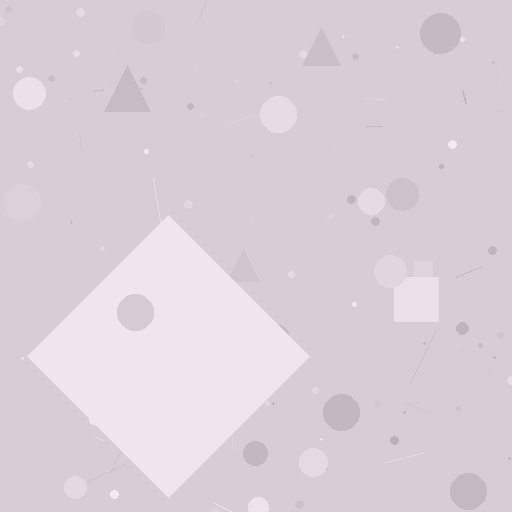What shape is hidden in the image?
A diamond is hidden in the image.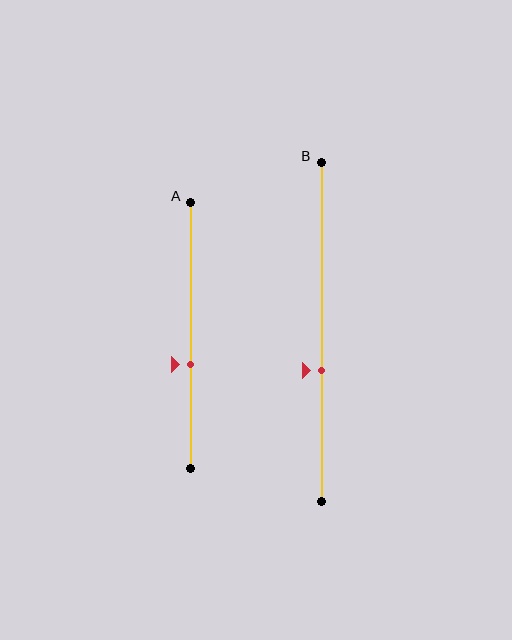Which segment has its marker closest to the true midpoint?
Segment A has its marker closest to the true midpoint.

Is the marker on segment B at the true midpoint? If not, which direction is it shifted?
No, the marker on segment B is shifted downward by about 11% of the segment length.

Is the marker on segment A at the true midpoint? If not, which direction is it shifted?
No, the marker on segment A is shifted downward by about 11% of the segment length.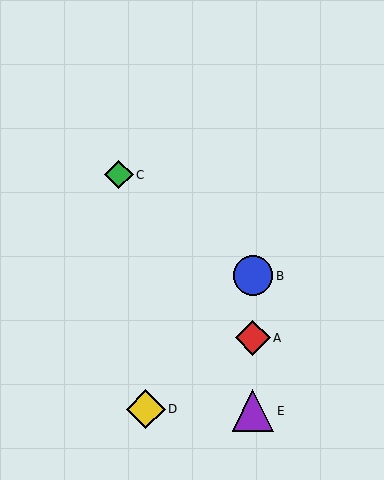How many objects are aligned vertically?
3 objects (A, B, E) are aligned vertically.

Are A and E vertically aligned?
Yes, both are at x≈253.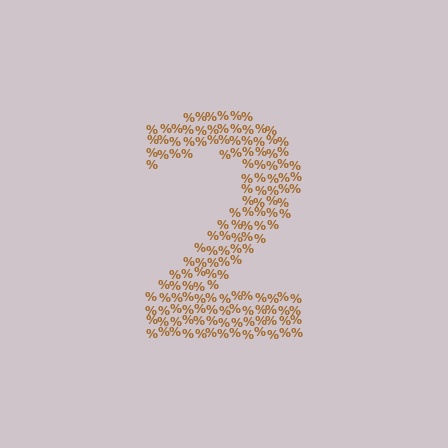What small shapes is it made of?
It is made of small percent signs.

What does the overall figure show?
The overall figure shows the digit 2.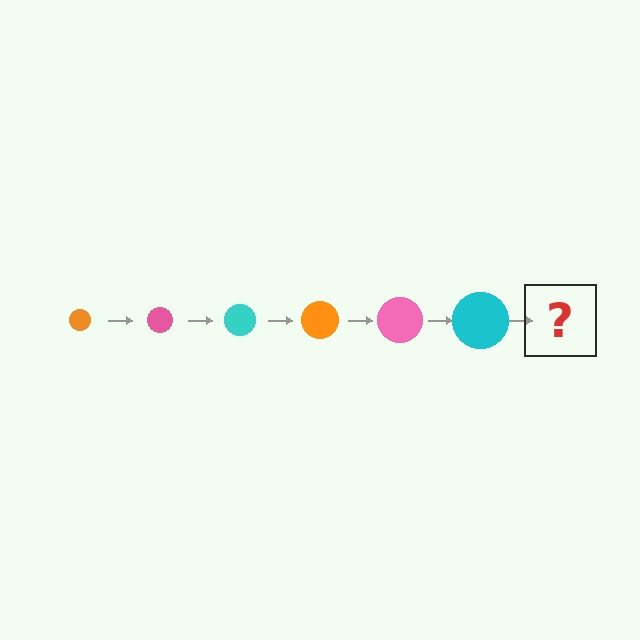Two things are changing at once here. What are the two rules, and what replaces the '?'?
The two rules are that the circle grows larger each step and the color cycles through orange, pink, and cyan. The '?' should be an orange circle, larger than the previous one.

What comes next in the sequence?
The next element should be an orange circle, larger than the previous one.